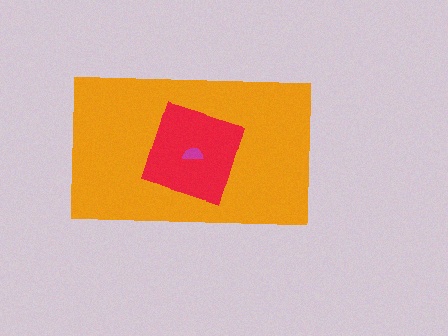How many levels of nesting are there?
3.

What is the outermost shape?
The orange rectangle.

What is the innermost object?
The magenta semicircle.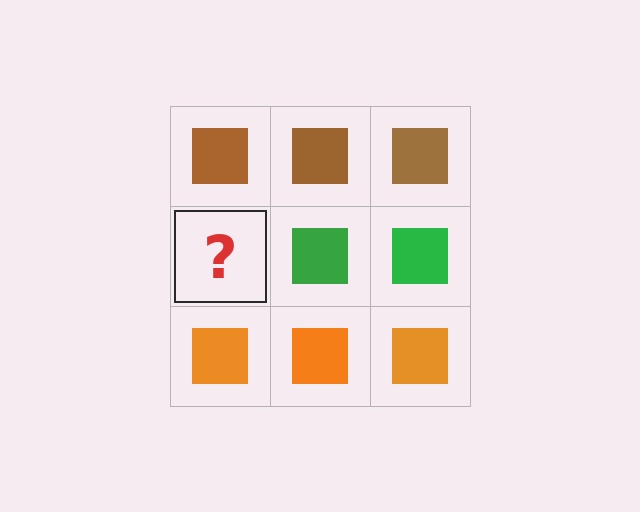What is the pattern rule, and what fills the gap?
The rule is that each row has a consistent color. The gap should be filled with a green square.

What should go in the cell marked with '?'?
The missing cell should contain a green square.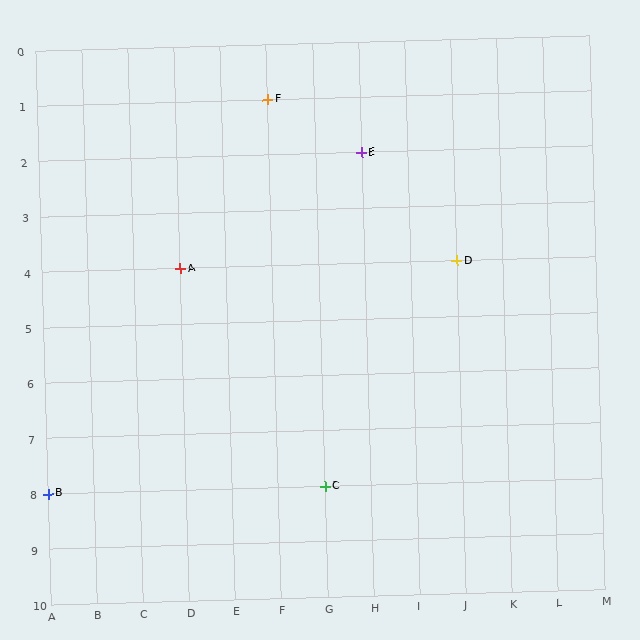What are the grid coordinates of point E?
Point E is at grid coordinates (H, 2).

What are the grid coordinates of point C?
Point C is at grid coordinates (G, 8).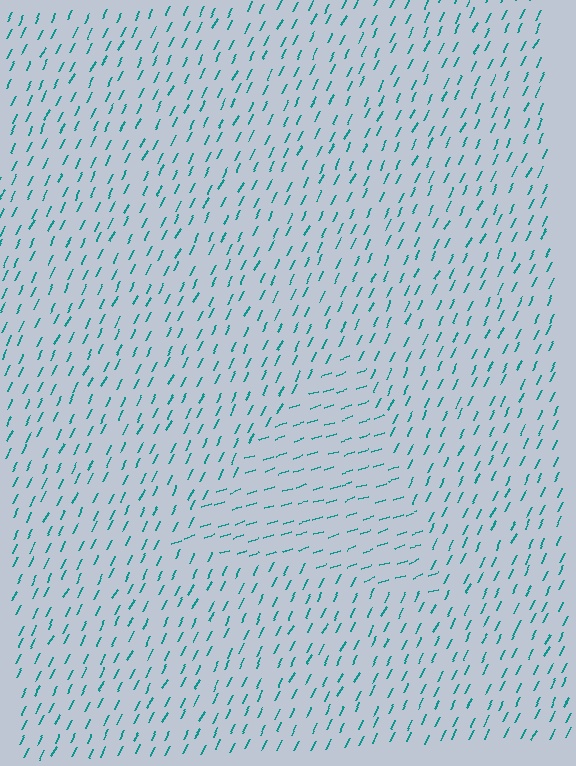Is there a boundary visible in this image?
Yes, there is a texture boundary formed by a change in line orientation.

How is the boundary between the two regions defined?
The boundary is defined purely by a change in line orientation (approximately 45 degrees difference). All lines are the same color and thickness.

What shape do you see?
I see a triangle.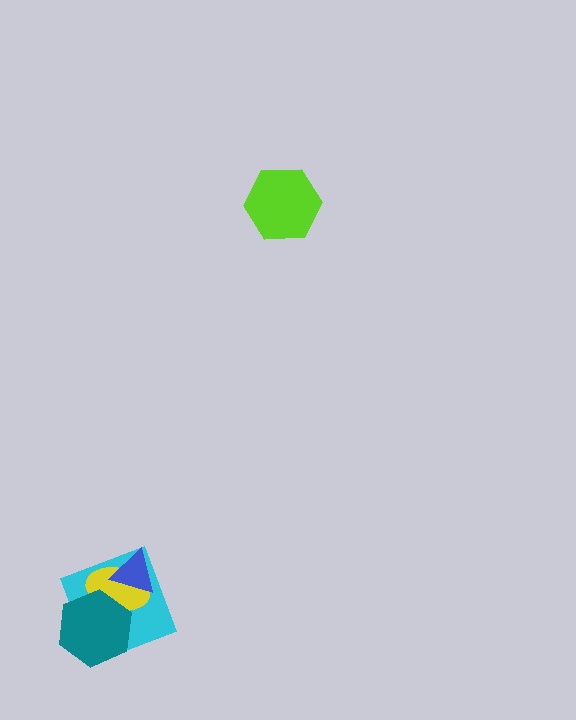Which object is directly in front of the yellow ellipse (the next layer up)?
The teal hexagon is directly in front of the yellow ellipse.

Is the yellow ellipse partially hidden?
Yes, it is partially covered by another shape.